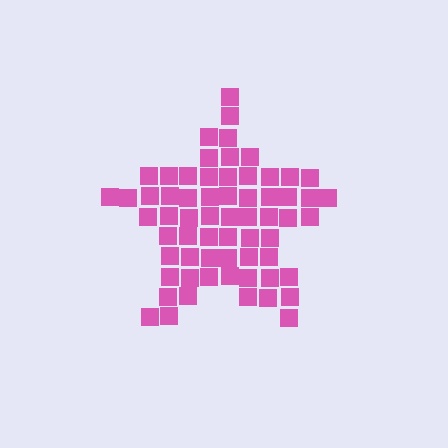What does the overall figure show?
The overall figure shows a star.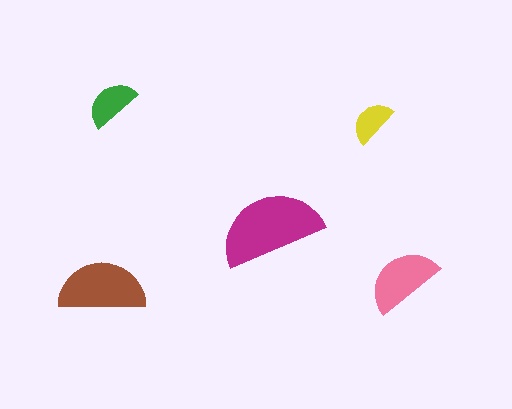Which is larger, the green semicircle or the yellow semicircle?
The green one.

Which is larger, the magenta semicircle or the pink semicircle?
The magenta one.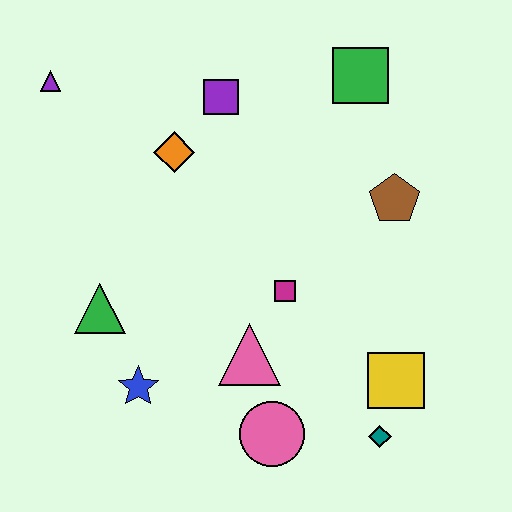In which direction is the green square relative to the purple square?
The green square is to the right of the purple square.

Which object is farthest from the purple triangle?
The teal diamond is farthest from the purple triangle.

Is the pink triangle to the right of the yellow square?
No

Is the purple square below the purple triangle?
Yes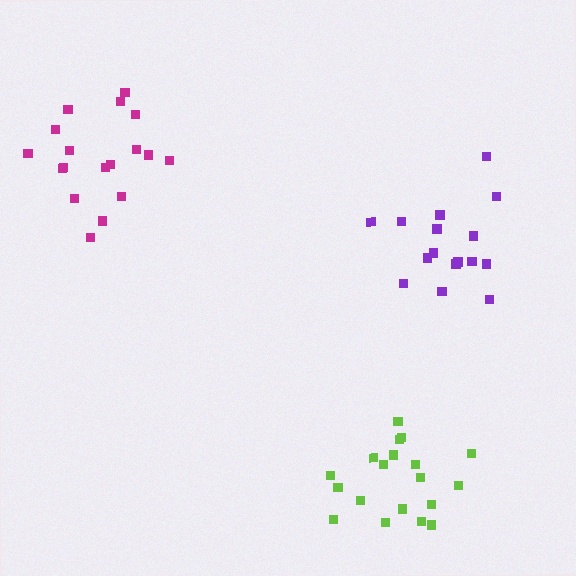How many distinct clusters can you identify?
There are 3 distinct clusters.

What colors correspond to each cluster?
The clusters are colored: purple, lime, magenta.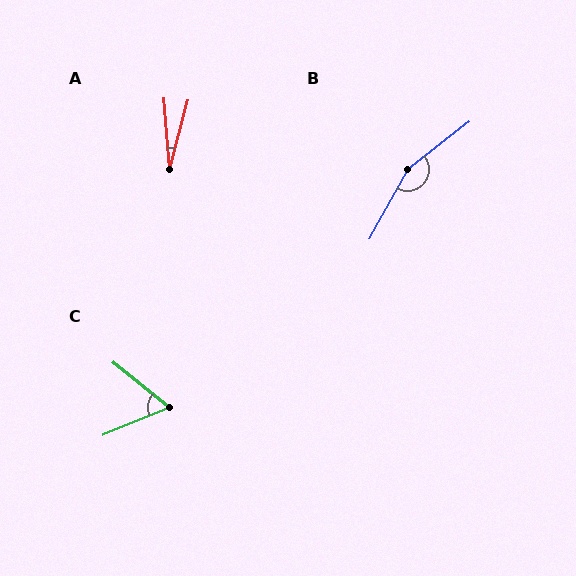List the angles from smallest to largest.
A (19°), C (61°), B (157°).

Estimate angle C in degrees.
Approximately 61 degrees.